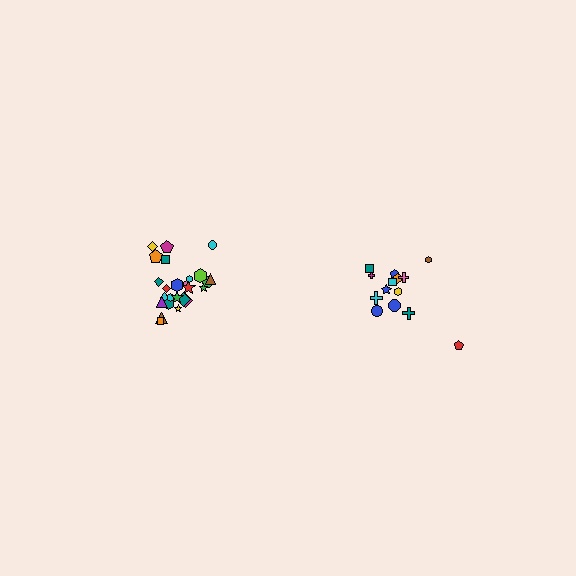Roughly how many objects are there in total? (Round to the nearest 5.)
Roughly 40 objects in total.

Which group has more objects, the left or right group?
The left group.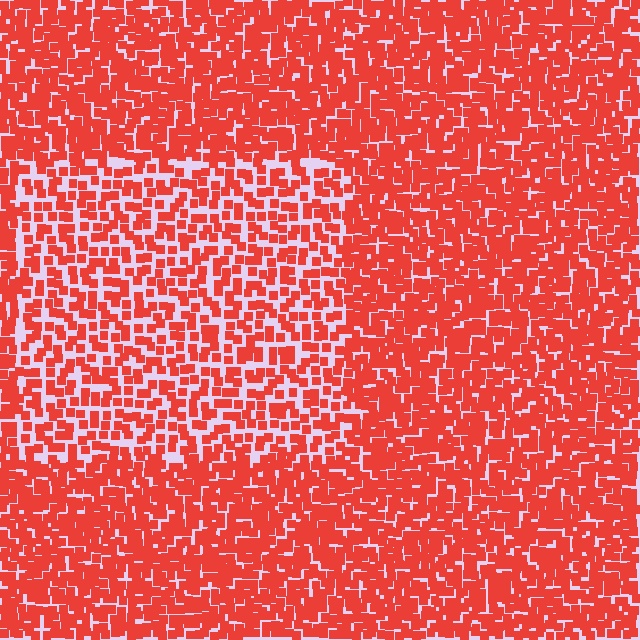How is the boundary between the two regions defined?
The boundary is defined by a change in element density (approximately 1.7x ratio). All elements are the same color, size, and shape.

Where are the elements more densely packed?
The elements are more densely packed outside the rectangle boundary.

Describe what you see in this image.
The image contains small red elements arranged at two different densities. A rectangle-shaped region is visible where the elements are less densely packed than the surrounding area.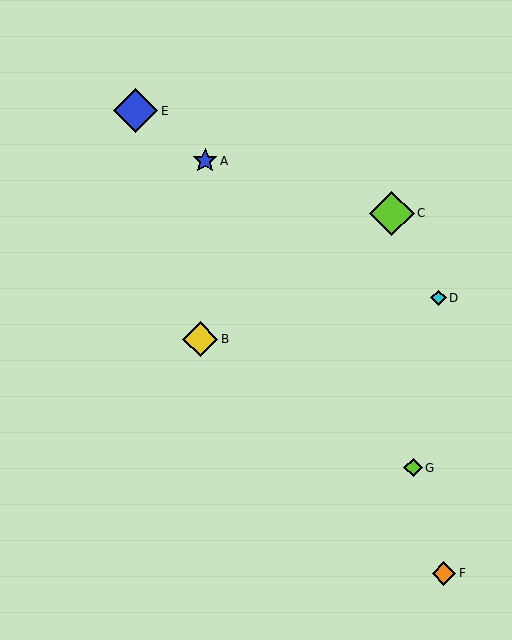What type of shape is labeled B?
Shape B is a yellow diamond.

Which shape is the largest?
The lime diamond (labeled C) is the largest.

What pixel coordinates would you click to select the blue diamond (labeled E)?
Click at (136, 111) to select the blue diamond E.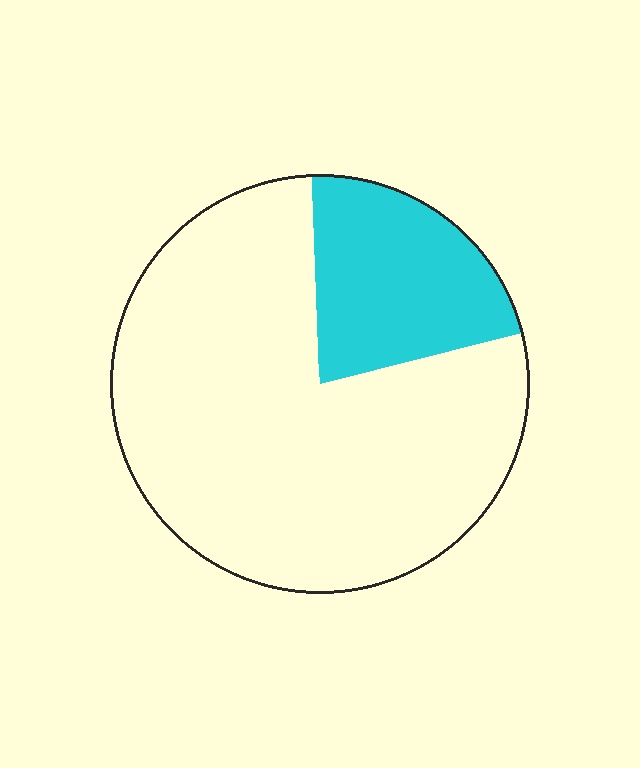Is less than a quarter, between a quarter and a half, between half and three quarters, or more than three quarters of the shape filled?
Less than a quarter.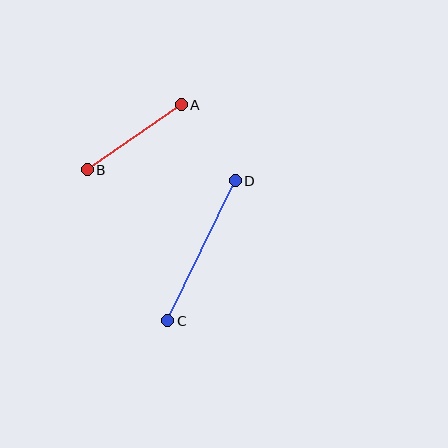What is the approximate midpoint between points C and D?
The midpoint is at approximately (201, 251) pixels.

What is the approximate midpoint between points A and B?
The midpoint is at approximately (134, 137) pixels.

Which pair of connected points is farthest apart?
Points C and D are farthest apart.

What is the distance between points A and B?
The distance is approximately 114 pixels.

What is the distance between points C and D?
The distance is approximately 155 pixels.